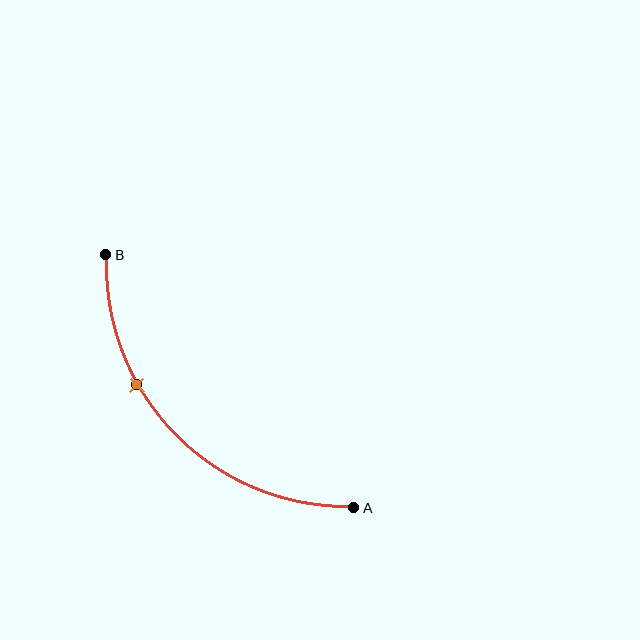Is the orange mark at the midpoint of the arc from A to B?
No. The orange mark lies on the arc but is closer to endpoint B. The arc midpoint would be at the point on the curve equidistant along the arc from both A and B.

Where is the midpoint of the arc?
The arc midpoint is the point on the curve farthest from the straight line joining A and B. It sits below and to the left of that line.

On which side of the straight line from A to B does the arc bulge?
The arc bulges below and to the left of the straight line connecting A and B.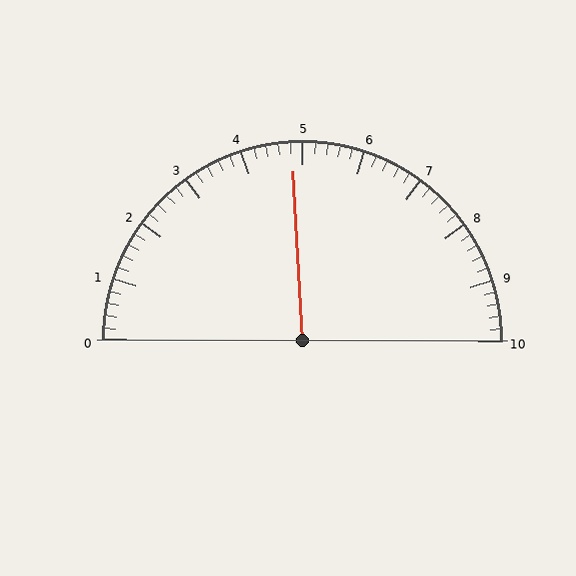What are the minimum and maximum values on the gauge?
The gauge ranges from 0 to 10.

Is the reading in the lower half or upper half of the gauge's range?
The reading is in the lower half of the range (0 to 10).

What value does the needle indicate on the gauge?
The needle indicates approximately 4.8.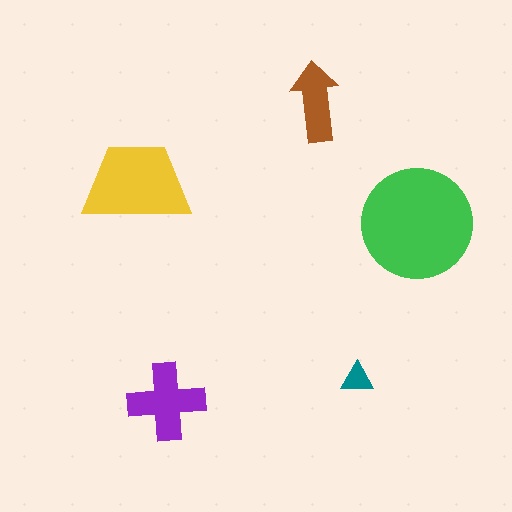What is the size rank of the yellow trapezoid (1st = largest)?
2nd.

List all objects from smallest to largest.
The teal triangle, the brown arrow, the purple cross, the yellow trapezoid, the green circle.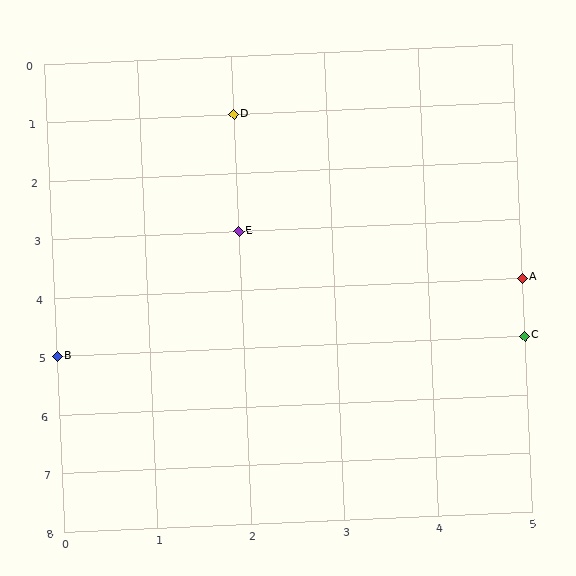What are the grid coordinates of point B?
Point B is at grid coordinates (0, 5).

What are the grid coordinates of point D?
Point D is at grid coordinates (2, 1).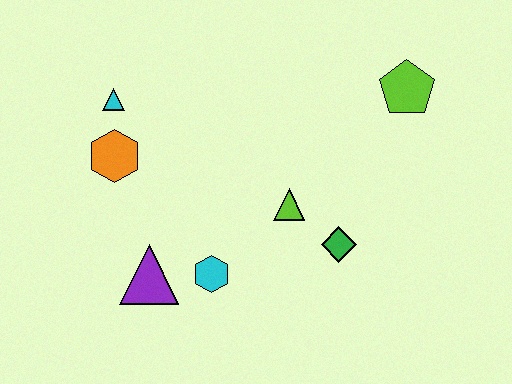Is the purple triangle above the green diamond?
No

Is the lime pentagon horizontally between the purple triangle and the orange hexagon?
No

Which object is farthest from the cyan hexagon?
The lime pentagon is farthest from the cyan hexagon.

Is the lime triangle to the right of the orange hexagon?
Yes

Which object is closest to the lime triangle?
The green diamond is closest to the lime triangle.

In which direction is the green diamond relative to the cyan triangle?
The green diamond is to the right of the cyan triangle.